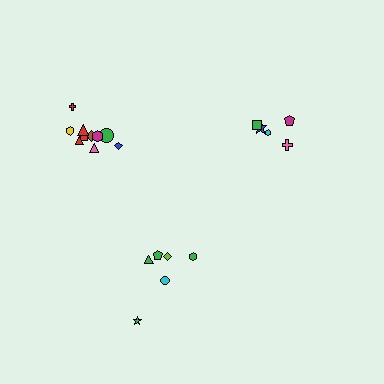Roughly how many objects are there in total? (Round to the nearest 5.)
Roughly 20 objects in total.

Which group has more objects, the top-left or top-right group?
The top-left group.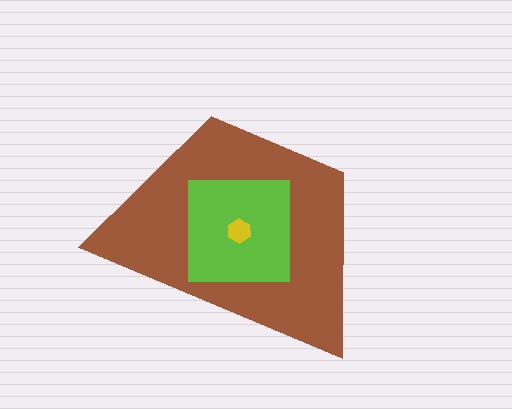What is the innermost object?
The yellow hexagon.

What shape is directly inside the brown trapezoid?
The lime square.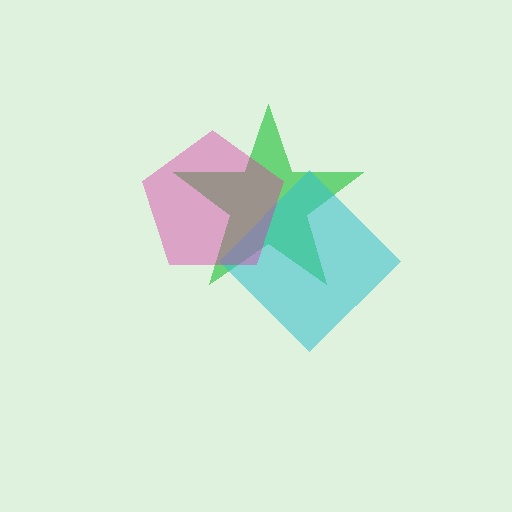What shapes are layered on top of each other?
The layered shapes are: a green star, a cyan diamond, a magenta pentagon.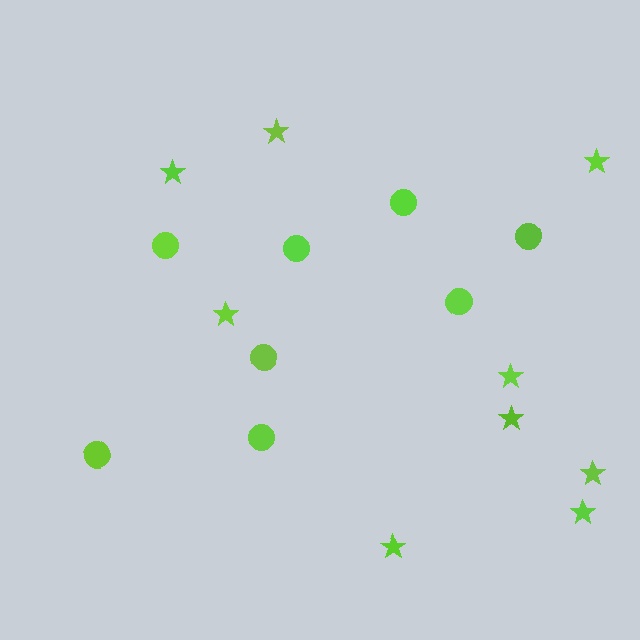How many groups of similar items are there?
There are 2 groups: one group of circles (8) and one group of stars (9).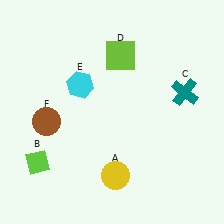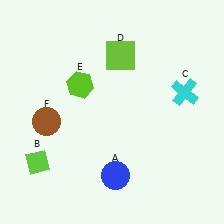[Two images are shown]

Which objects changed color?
A changed from yellow to blue. C changed from teal to cyan. E changed from cyan to lime.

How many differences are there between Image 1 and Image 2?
There are 3 differences between the two images.